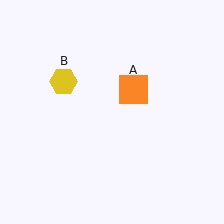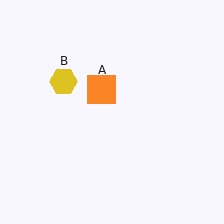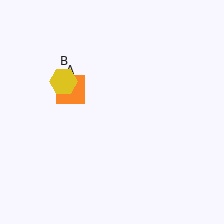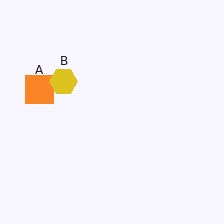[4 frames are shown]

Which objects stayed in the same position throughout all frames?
Yellow hexagon (object B) remained stationary.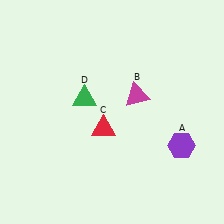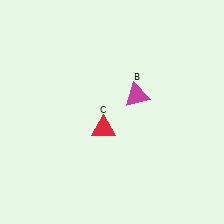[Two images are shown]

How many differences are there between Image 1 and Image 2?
There are 2 differences between the two images.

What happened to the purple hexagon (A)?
The purple hexagon (A) was removed in Image 2. It was in the bottom-right area of Image 1.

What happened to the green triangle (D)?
The green triangle (D) was removed in Image 2. It was in the top-left area of Image 1.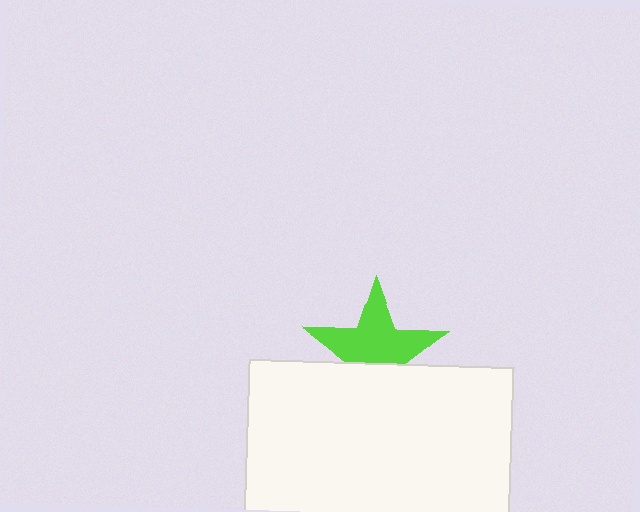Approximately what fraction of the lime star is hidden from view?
Roughly 36% of the lime star is hidden behind the white rectangle.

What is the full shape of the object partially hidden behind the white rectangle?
The partially hidden object is a lime star.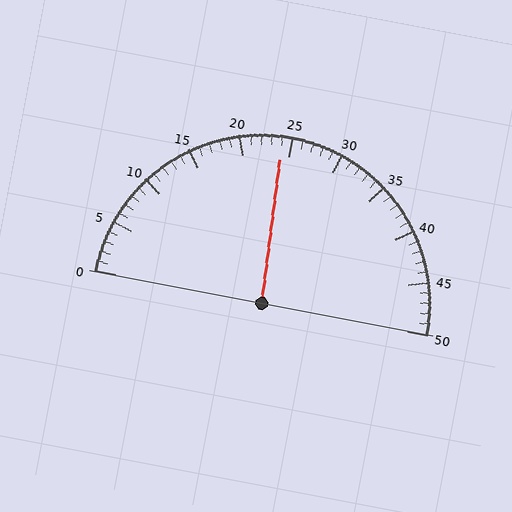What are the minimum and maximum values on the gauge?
The gauge ranges from 0 to 50.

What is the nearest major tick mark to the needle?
The nearest major tick mark is 25.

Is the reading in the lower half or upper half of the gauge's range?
The reading is in the lower half of the range (0 to 50).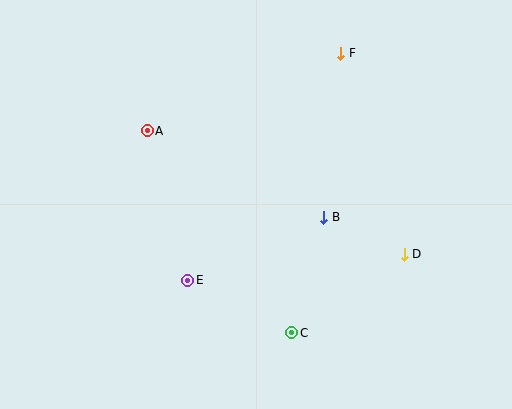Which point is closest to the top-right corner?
Point F is closest to the top-right corner.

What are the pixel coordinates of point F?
Point F is at (341, 53).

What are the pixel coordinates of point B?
Point B is at (324, 217).